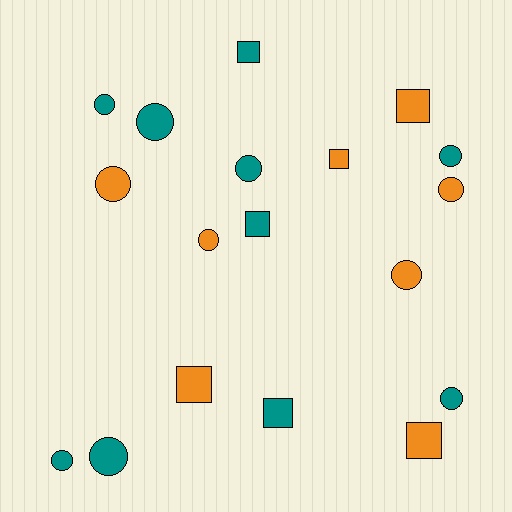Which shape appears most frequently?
Circle, with 11 objects.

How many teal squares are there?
There are 3 teal squares.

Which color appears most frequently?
Teal, with 10 objects.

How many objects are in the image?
There are 18 objects.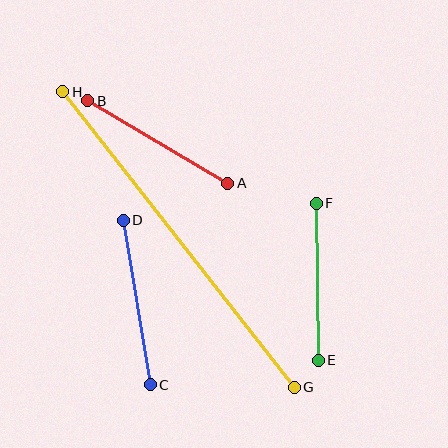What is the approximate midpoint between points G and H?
The midpoint is at approximately (179, 239) pixels.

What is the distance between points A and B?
The distance is approximately 162 pixels.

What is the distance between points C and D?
The distance is approximately 167 pixels.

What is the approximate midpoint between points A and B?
The midpoint is at approximately (158, 142) pixels.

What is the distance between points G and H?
The distance is approximately 375 pixels.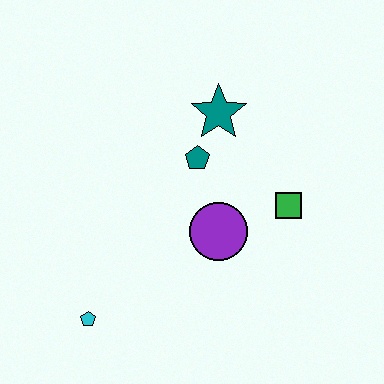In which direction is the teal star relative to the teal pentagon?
The teal star is above the teal pentagon.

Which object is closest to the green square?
The purple circle is closest to the green square.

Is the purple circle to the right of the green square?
No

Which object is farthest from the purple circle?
The cyan pentagon is farthest from the purple circle.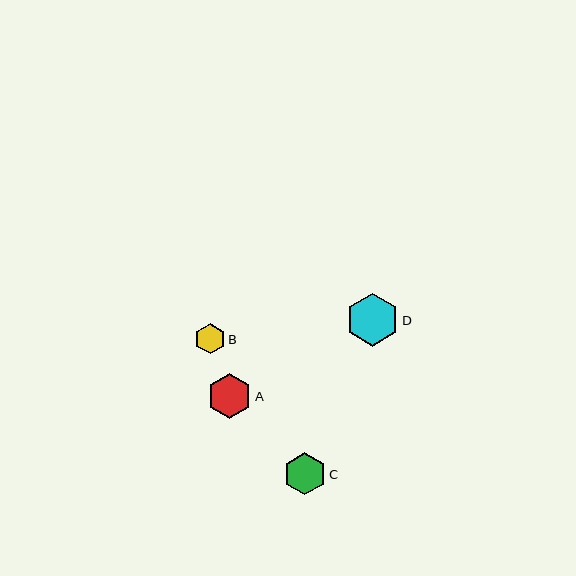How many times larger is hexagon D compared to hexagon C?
Hexagon D is approximately 1.3 times the size of hexagon C.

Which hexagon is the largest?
Hexagon D is the largest with a size of approximately 53 pixels.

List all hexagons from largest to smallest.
From largest to smallest: D, A, C, B.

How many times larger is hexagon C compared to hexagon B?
Hexagon C is approximately 1.4 times the size of hexagon B.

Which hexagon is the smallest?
Hexagon B is the smallest with a size of approximately 30 pixels.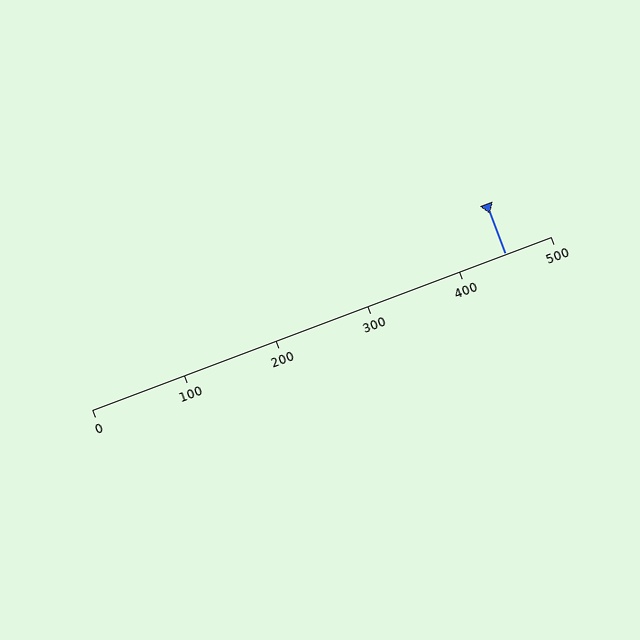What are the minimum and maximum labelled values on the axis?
The axis runs from 0 to 500.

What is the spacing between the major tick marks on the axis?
The major ticks are spaced 100 apart.